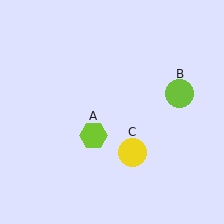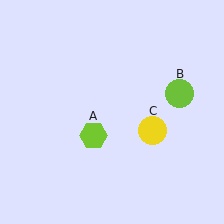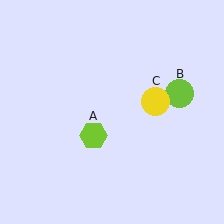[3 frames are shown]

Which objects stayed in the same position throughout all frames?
Lime hexagon (object A) and lime circle (object B) remained stationary.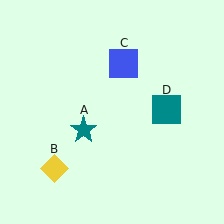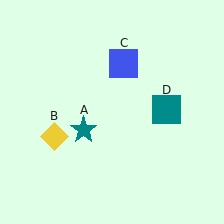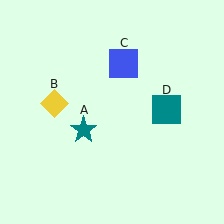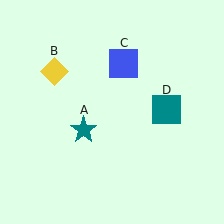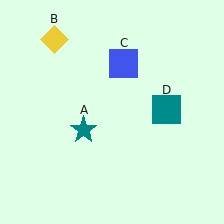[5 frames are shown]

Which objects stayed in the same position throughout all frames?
Teal star (object A) and blue square (object C) and teal square (object D) remained stationary.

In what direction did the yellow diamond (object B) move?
The yellow diamond (object B) moved up.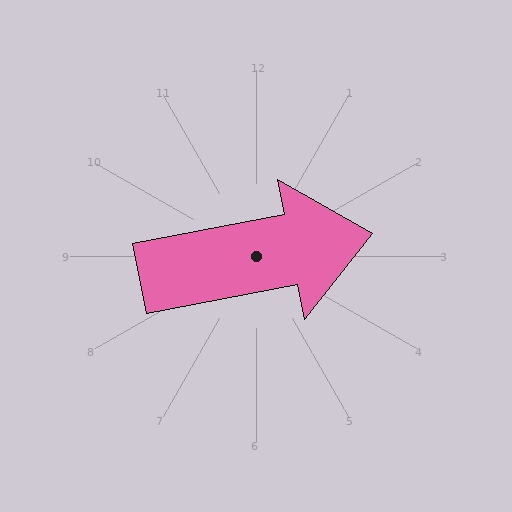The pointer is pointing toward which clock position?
Roughly 3 o'clock.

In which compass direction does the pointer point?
East.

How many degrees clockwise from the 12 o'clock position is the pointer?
Approximately 79 degrees.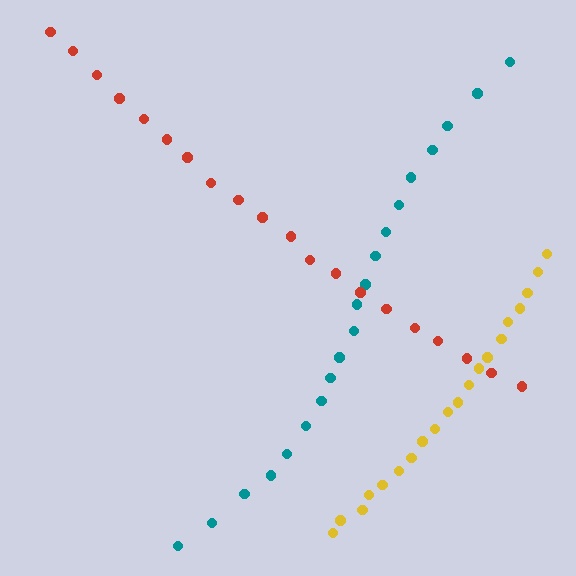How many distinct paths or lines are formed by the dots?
There are 3 distinct paths.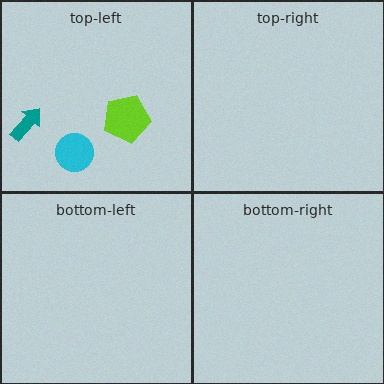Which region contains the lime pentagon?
The top-left region.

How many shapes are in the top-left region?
3.